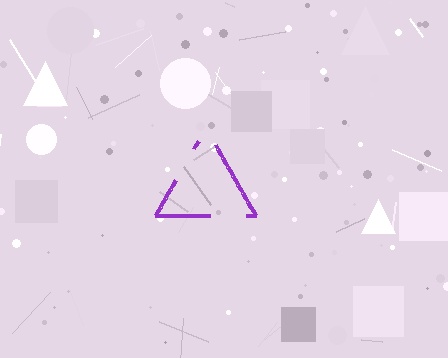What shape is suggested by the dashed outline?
The dashed outline suggests a triangle.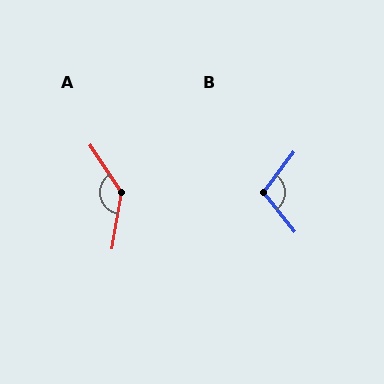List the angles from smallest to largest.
B (104°), A (137°).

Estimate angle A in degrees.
Approximately 137 degrees.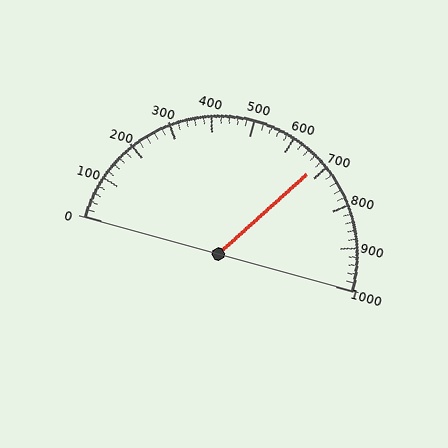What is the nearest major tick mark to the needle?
The nearest major tick mark is 700.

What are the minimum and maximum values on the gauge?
The gauge ranges from 0 to 1000.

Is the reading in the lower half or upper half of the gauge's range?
The reading is in the upper half of the range (0 to 1000).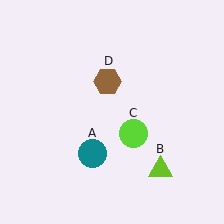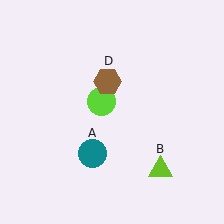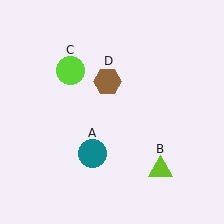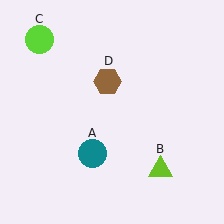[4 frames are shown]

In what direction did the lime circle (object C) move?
The lime circle (object C) moved up and to the left.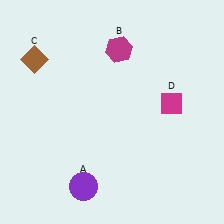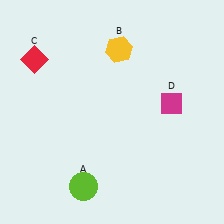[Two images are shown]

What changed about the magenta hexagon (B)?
In Image 1, B is magenta. In Image 2, it changed to yellow.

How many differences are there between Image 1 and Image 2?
There are 3 differences between the two images.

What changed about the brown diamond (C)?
In Image 1, C is brown. In Image 2, it changed to red.